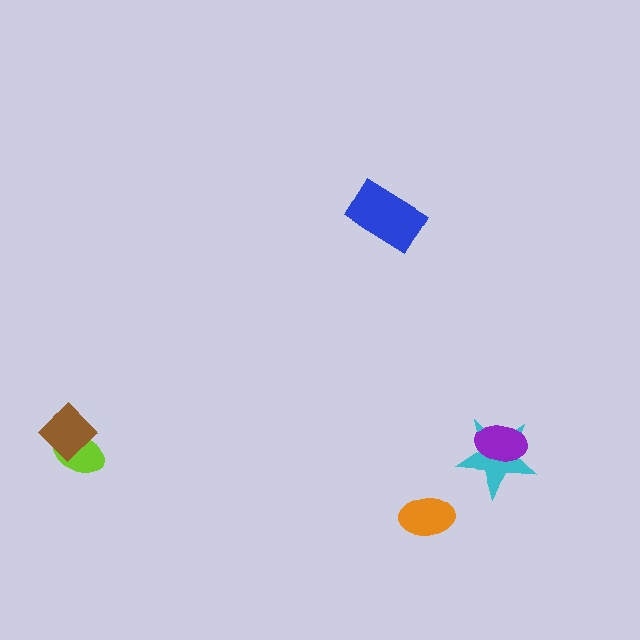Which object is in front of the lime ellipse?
The brown diamond is in front of the lime ellipse.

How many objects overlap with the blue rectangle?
0 objects overlap with the blue rectangle.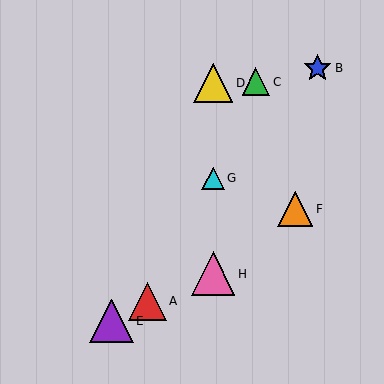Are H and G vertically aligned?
Yes, both are at x≈213.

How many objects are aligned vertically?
3 objects (D, G, H) are aligned vertically.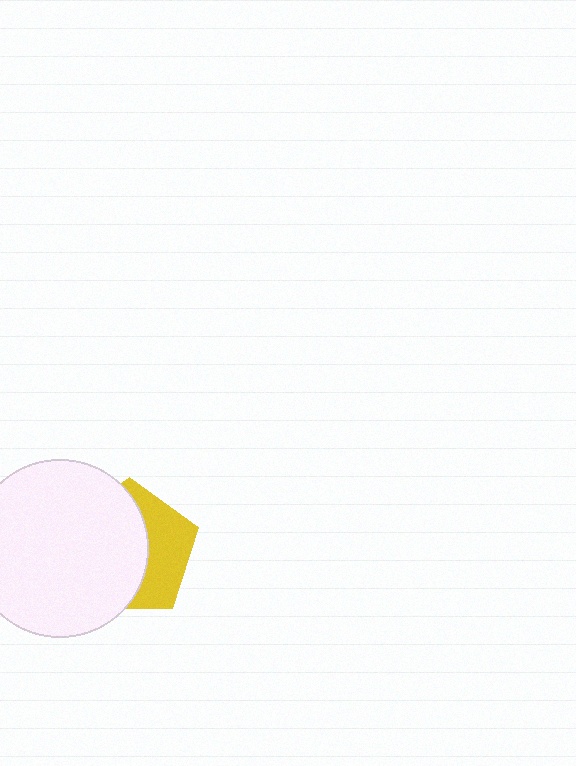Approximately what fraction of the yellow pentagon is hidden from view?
Roughly 61% of the yellow pentagon is hidden behind the white circle.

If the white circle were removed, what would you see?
You would see the complete yellow pentagon.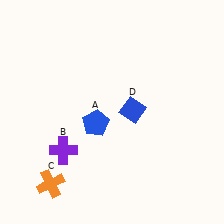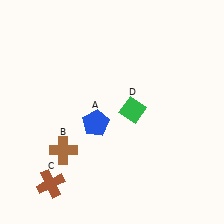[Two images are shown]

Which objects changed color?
B changed from purple to brown. C changed from orange to brown. D changed from blue to green.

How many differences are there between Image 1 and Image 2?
There are 3 differences between the two images.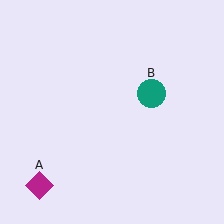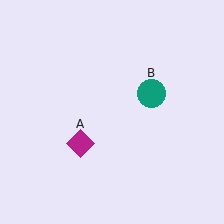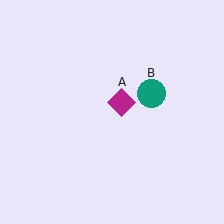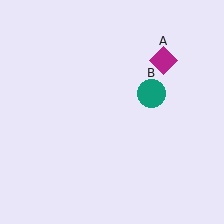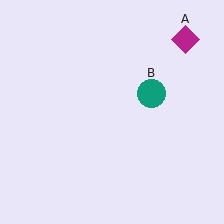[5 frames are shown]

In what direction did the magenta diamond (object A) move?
The magenta diamond (object A) moved up and to the right.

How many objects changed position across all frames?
1 object changed position: magenta diamond (object A).